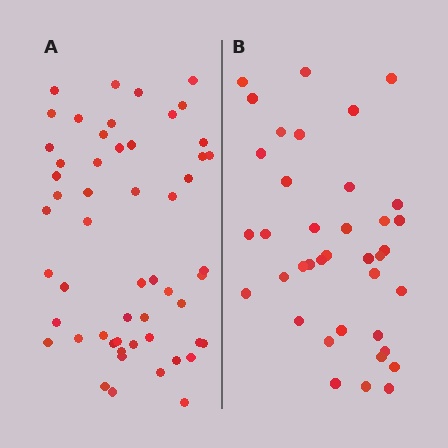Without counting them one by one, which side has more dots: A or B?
Region A (the left region) has more dots.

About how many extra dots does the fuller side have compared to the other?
Region A has approximately 15 more dots than region B.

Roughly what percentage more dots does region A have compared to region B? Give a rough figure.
About 40% more.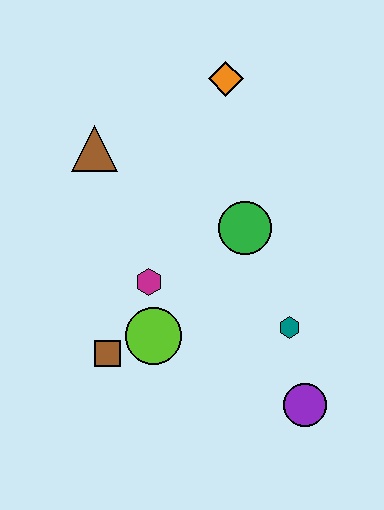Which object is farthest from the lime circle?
The orange diamond is farthest from the lime circle.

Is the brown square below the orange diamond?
Yes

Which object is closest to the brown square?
The lime circle is closest to the brown square.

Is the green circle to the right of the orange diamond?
Yes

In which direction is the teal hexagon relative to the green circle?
The teal hexagon is below the green circle.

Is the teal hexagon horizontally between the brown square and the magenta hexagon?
No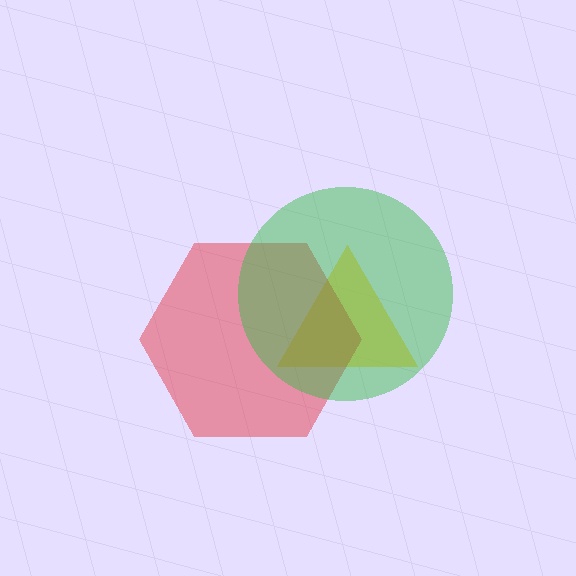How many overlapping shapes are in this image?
There are 3 overlapping shapes in the image.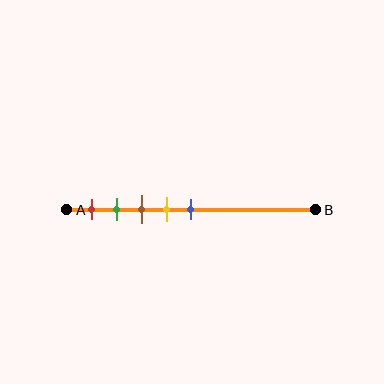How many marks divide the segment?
There are 5 marks dividing the segment.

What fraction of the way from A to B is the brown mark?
The brown mark is approximately 30% (0.3) of the way from A to B.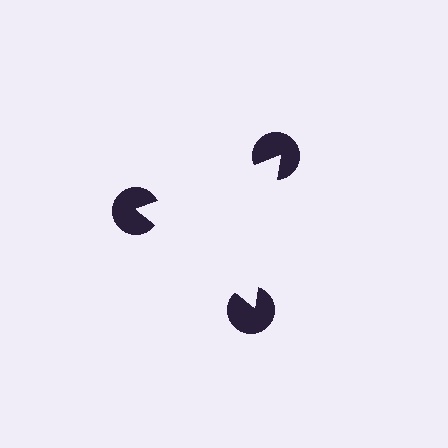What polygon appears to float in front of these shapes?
An illusory triangle — its edges are inferred from the aligned wedge cuts in the pac-man discs, not physically drawn.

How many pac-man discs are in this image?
There are 3 — one at each vertex of the illusory triangle.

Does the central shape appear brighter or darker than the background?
It typically appears slightly brighter than the background, even though no actual brightness change is drawn.